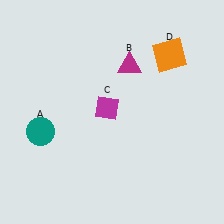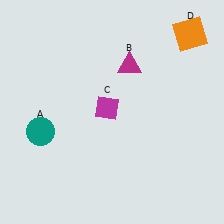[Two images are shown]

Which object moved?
The orange square (D) moved up.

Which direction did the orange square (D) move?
The orange square (D) moved up.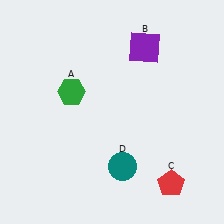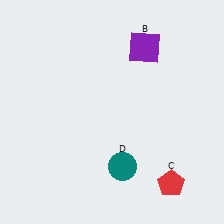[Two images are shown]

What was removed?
The green hexagon (A) was removed in Image 2.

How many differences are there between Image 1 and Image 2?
There is 1 difference between the two images.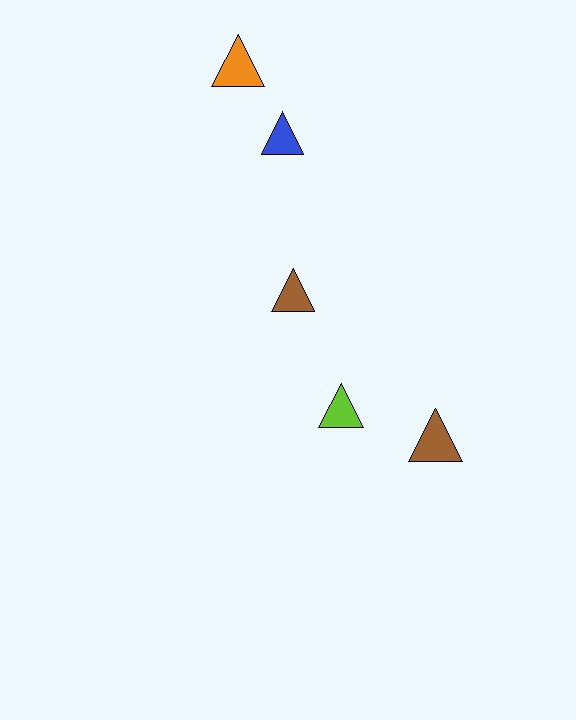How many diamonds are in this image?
There are no diamonds.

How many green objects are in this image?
There are no green objects.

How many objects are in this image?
There are 5 objects.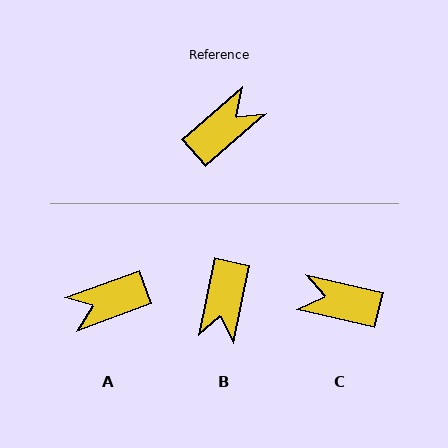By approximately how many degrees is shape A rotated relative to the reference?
Approximately 159 degrees counter-clockwise.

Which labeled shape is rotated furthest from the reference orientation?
A, about 159 degrees away.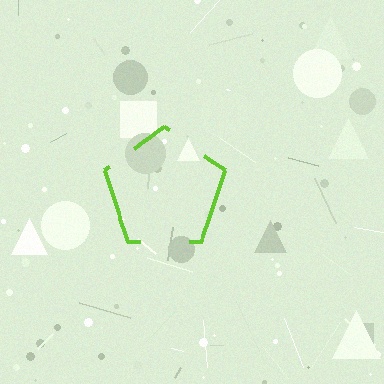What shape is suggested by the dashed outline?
The dashed outline suggests a pentagon.